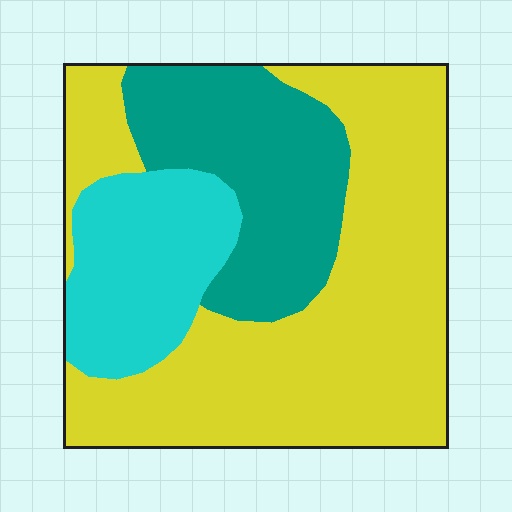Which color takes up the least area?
Cyan, at roughly 20%.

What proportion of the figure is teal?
Teal covers about 25% of the figure.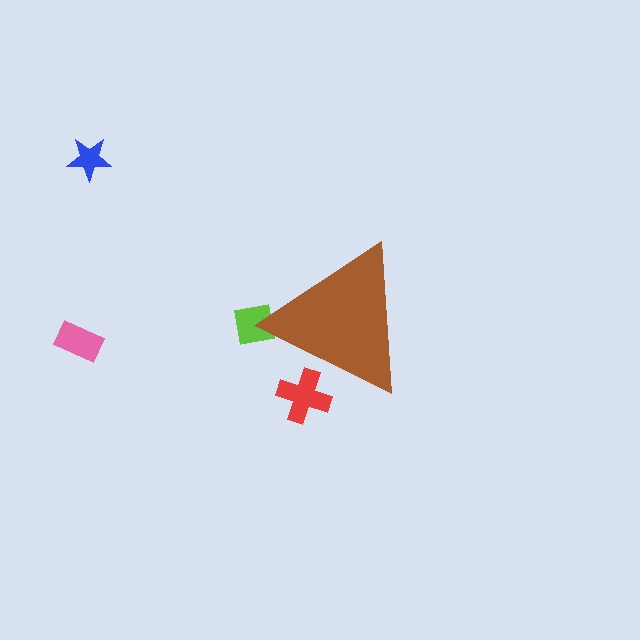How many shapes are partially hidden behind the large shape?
2 shapes are partially hidden.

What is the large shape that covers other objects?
A brown triangle.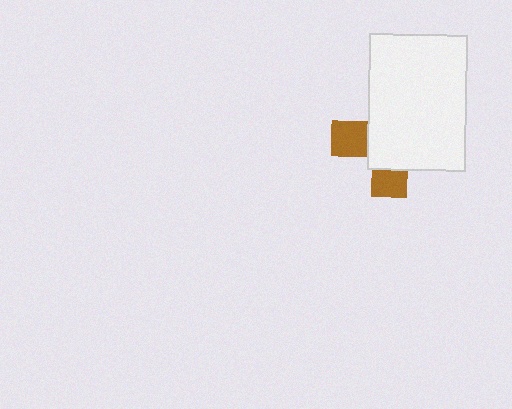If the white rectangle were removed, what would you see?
You would see the complete brown cross.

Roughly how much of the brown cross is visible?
A small part of it is visible (roughly 32%).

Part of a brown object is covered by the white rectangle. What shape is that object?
It is a cross.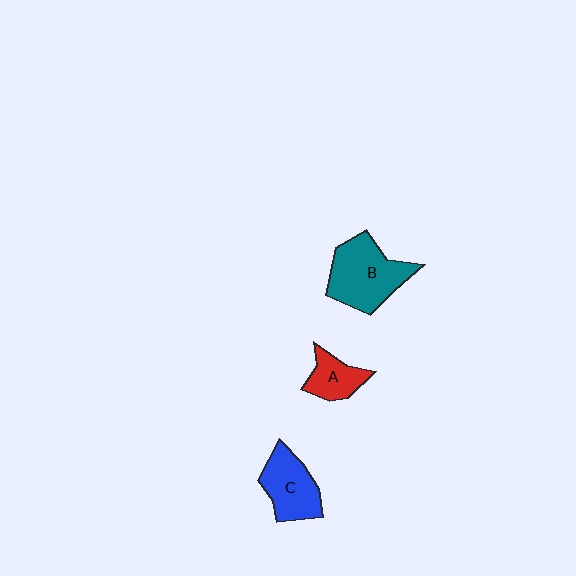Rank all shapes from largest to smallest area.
From largest to smallest: B (teal), C (blue), A (red).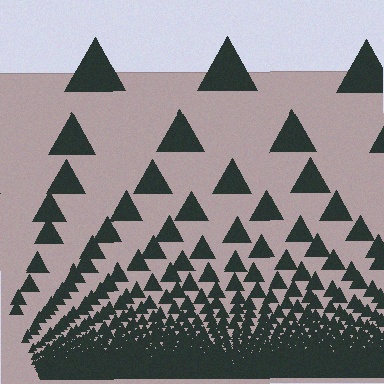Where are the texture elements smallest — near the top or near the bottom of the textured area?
Near the bottom.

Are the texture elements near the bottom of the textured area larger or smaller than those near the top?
Smaller. The gradient is inverted — elements near the bottom are smaller and denser.